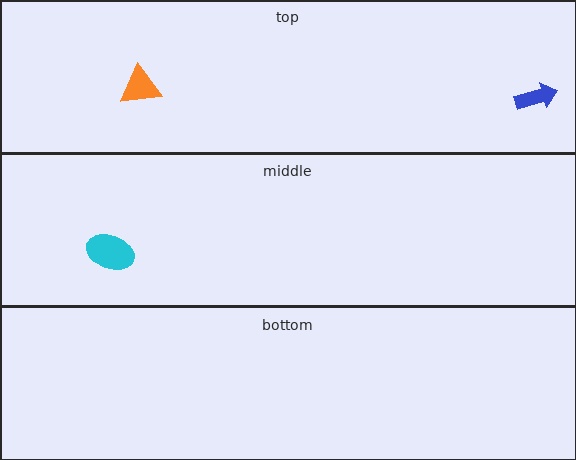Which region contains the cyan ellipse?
The middle region.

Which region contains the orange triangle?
The top region.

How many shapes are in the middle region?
1.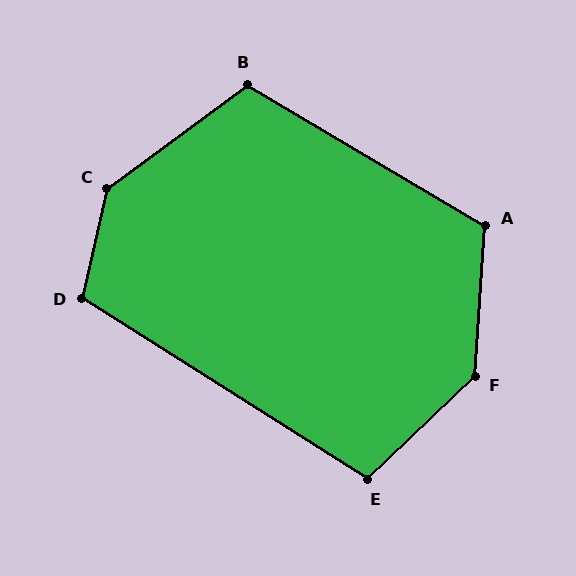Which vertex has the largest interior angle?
C, at approximately 139 degrees.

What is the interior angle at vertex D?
Approximately 109 degrees (obtuse).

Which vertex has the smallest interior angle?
E, at approximately 104 degrees.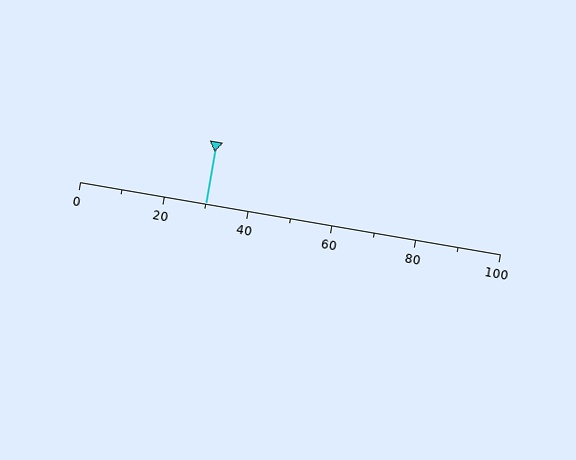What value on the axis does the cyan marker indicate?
The marker indicates approximately 30.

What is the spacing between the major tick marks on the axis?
The major ticks are spaced 20 apart.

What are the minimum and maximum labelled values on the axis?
The axis runs from 0 to 100.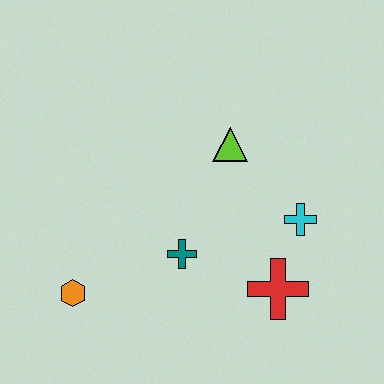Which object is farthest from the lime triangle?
The orange hexagon is farthest from the lime triangle.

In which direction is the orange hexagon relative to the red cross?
The orange hexagon is to the left of the red cross.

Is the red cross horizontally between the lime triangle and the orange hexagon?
No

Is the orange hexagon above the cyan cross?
No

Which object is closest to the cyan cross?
The red cross is closest to the cyan cross.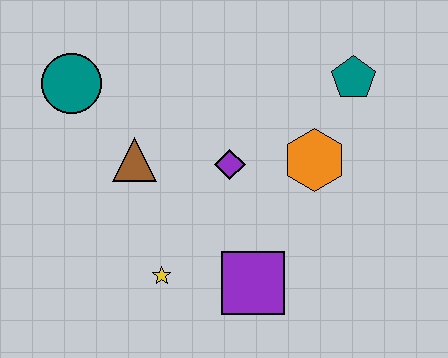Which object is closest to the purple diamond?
The orange hexagon is closest to the purple diamond.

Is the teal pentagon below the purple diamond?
No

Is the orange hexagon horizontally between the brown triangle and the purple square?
No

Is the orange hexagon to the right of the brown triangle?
Yes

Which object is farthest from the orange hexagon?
The teal circle is farthest from the orange hexagon.